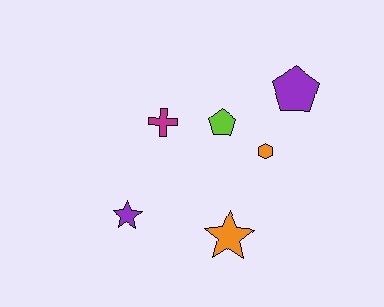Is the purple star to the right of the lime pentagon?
No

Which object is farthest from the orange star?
The purple pentagon is farthest from the orange star.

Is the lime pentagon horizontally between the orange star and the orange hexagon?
No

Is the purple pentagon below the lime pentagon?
No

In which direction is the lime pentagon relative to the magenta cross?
The lime pentagon is to the right of the magenta cross.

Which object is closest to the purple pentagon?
The orange hexagon is closest to the purple pentagon.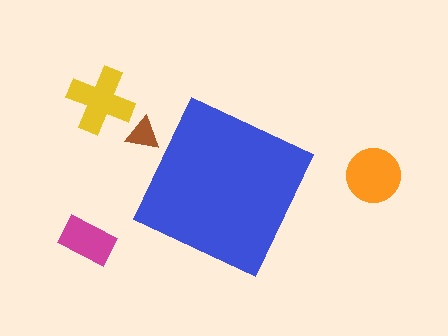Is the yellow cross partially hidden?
No, the yellow cross is fully visible.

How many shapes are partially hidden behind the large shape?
1 shape is partially hidden.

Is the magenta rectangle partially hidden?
No, the magenta rectangle is fully visible.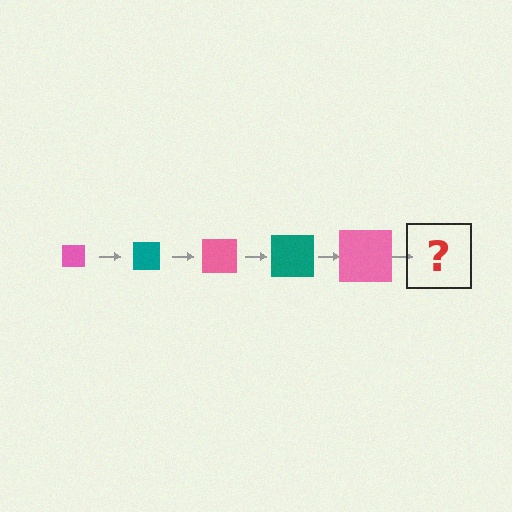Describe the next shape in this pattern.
It should be a teal square, larger than the previous one.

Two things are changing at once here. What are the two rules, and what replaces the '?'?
The two rules are that the square grows larger each step and the color cycles through pink and teal. The '?' should be a teal square, larger than the previous one.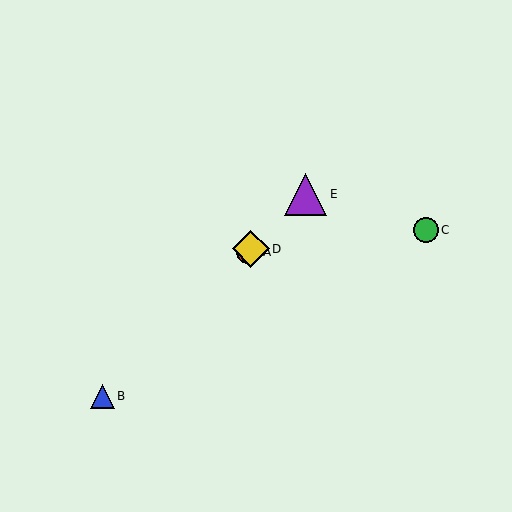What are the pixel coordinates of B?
Object B is at (102, 396).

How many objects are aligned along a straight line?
4 objects (A, B, D, E) are aligned along a straight line.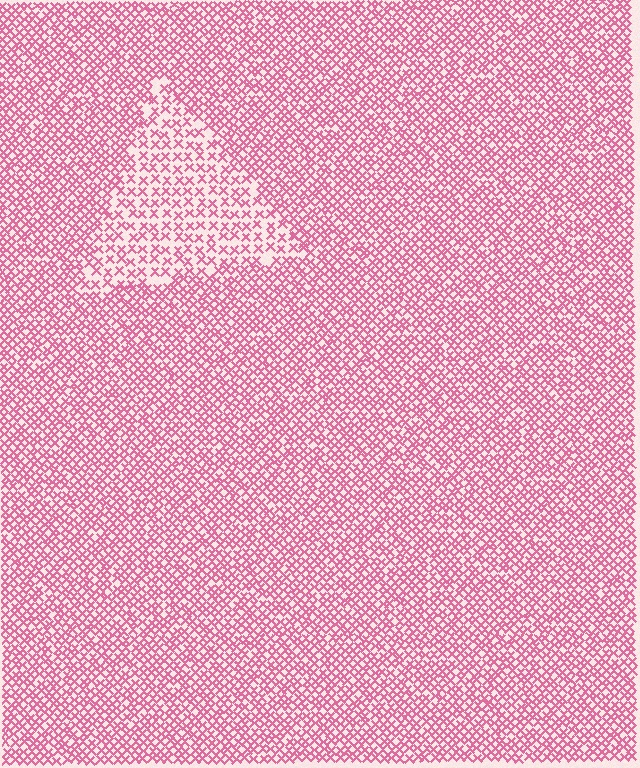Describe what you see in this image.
The image contains small pink elements arranged at two different densities. A triangle-shaped region is visible where the elements are less densely packed than the surrounding area.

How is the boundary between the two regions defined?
The boundary is defined by a change in element density (approximately 1.8x ratio). All elements are the same color, size, and shape.